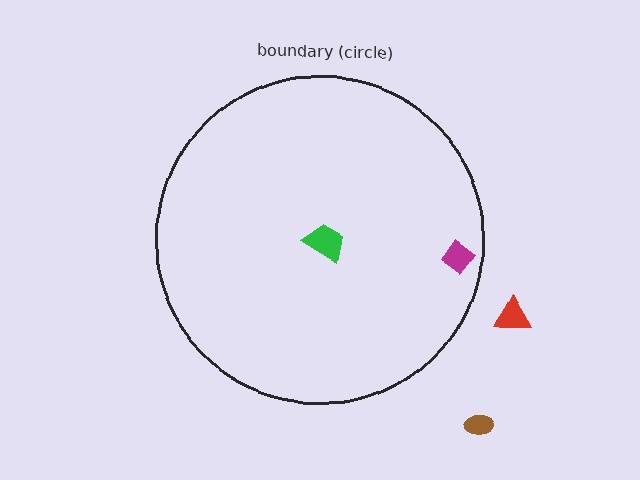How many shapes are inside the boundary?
2 inside, 2 outside.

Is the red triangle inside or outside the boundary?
Outside.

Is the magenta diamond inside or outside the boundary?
Inside.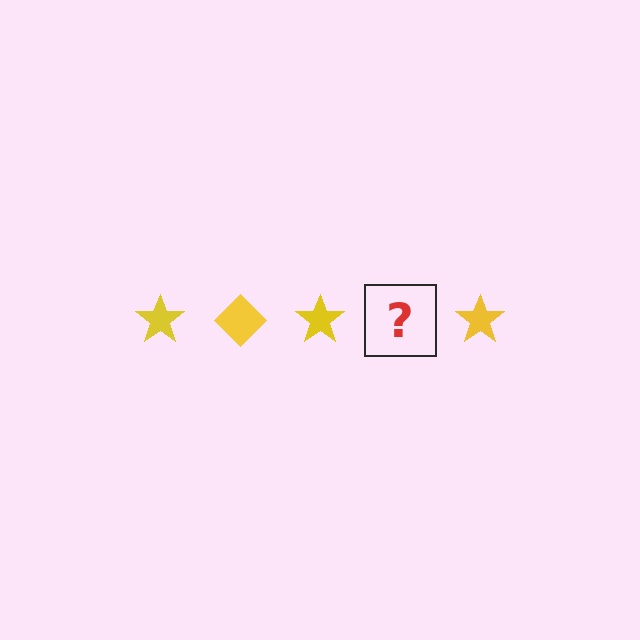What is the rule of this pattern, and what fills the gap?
The rule is that the pattern cycles through star, diamond shapes in yellow. The gap should be filled with a yellow diamond.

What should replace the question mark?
The question mark should be replaced with a yellow diamond.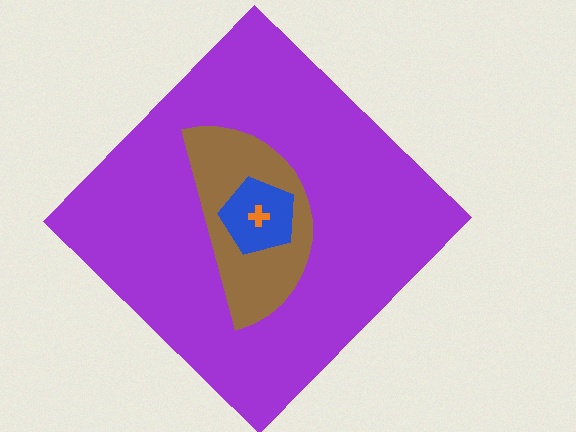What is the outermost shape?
The purple diamond.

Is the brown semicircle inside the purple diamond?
Yes.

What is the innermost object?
The orange cross.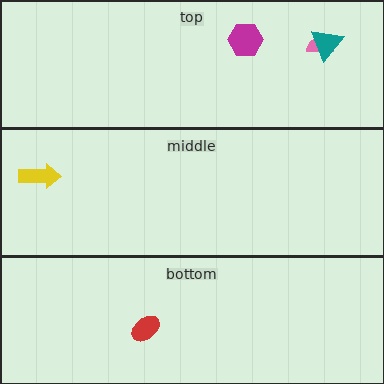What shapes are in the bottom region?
The red ellipse.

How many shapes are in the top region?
3.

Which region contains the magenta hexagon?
The top region.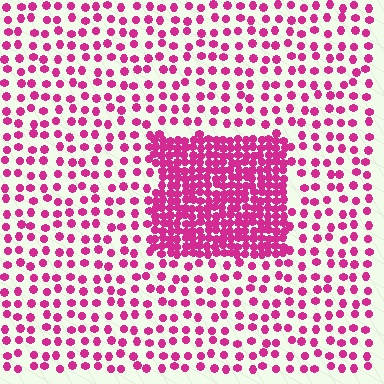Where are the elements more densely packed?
The elements are more densely packed inside the rectangle boundary.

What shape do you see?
I see a rectangle.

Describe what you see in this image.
The image contains small magenta elements arranged at two different densities. A rectangle-shaped region is visible where the elements are more densely packed than the surrounding area.